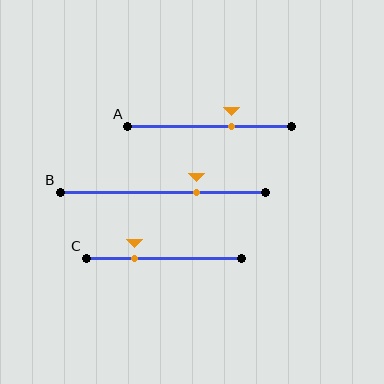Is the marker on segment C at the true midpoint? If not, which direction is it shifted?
No, the marker on segment C is shifted to the left by about 19% of the segment length.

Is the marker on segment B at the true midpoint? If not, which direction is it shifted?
No, the marker on segment B is shifted to the right by about 16% of the segment length.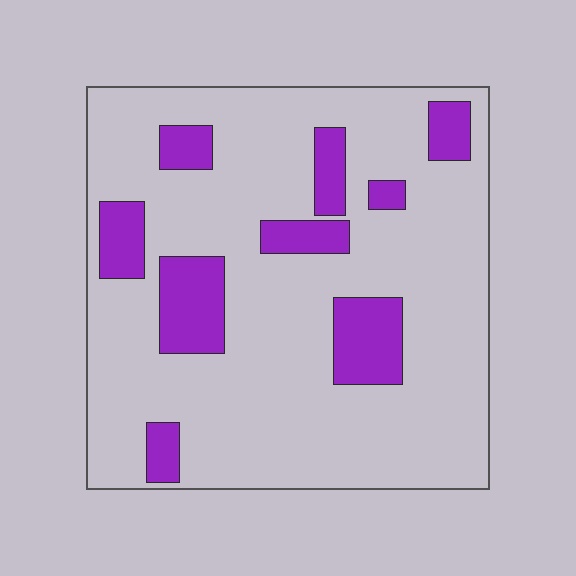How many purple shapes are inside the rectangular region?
9.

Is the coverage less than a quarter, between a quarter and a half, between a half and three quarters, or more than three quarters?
Less than a quarter.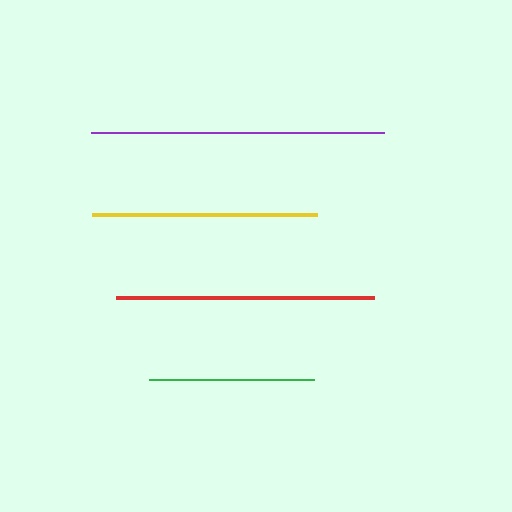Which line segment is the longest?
The purple line is the longest at approximately 293 pixels.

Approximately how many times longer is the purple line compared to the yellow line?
The purple line is approximately 1.3 times the length of the yellow line.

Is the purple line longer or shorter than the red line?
The purple line is longer than the red line.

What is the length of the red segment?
The red segment is approximately 259 pixels long.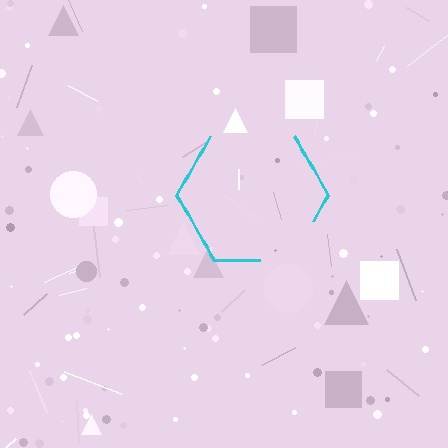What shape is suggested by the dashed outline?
The dashed outline suggests a hexagon.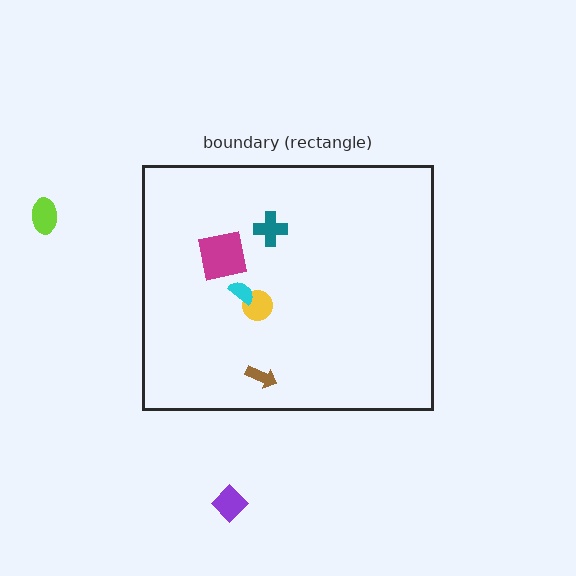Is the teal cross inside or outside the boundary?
Inside.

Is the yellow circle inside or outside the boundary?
Inside.